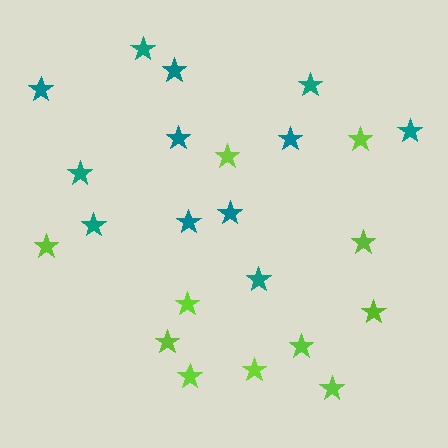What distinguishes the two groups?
There are 2 groups: one group of teal stars (12) and one group of lime stars (11).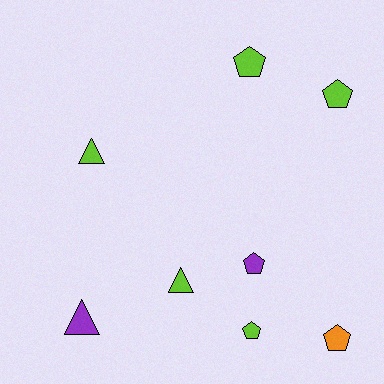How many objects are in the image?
There are 8 objects.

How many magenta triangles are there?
There are no magenta triangles.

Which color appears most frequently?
Lime, with 5 objects.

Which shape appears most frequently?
Pentagon, with 5 objects.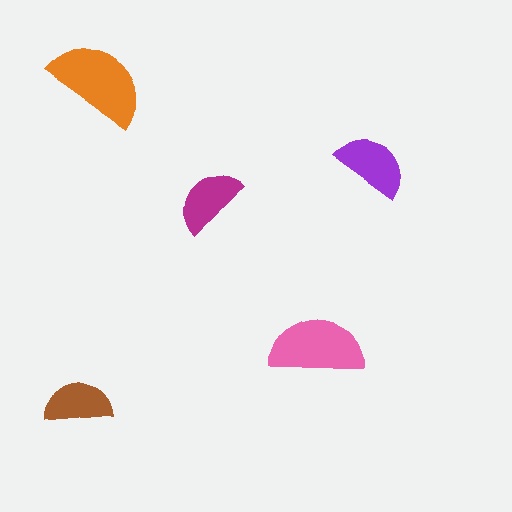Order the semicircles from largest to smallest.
the orange one, the pink one, the purple one, the magenta one, the brown one.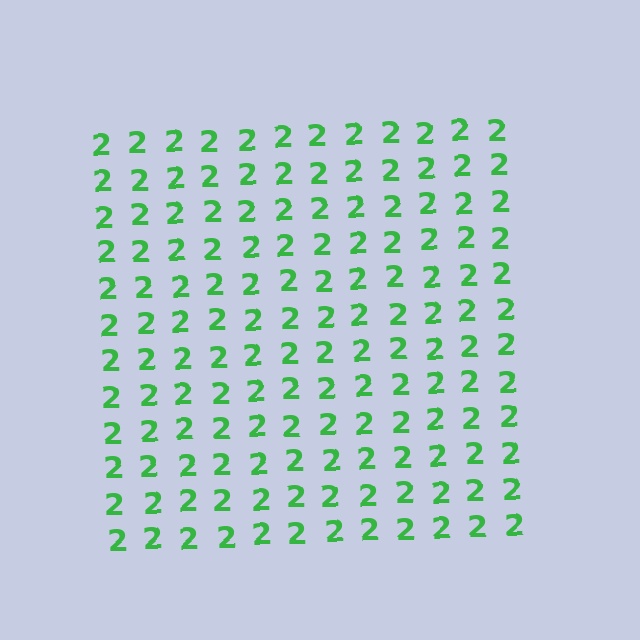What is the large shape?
The large shape is a square.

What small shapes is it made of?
It is made of small digit 2's.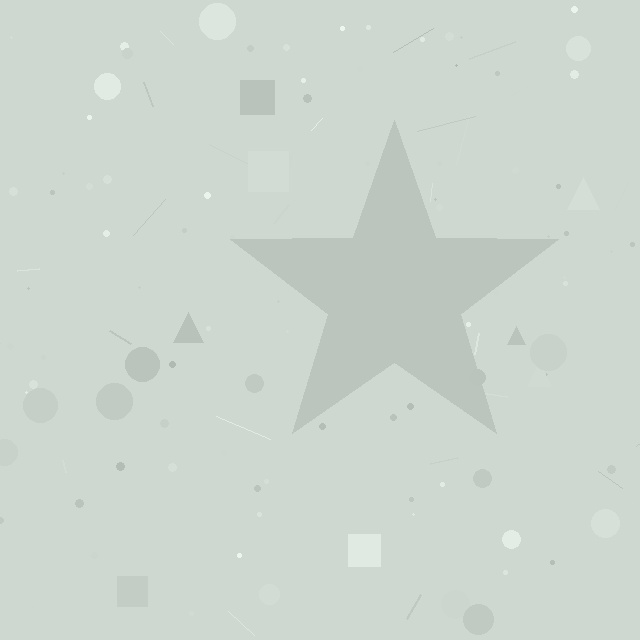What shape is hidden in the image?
A star is hidden in the image.